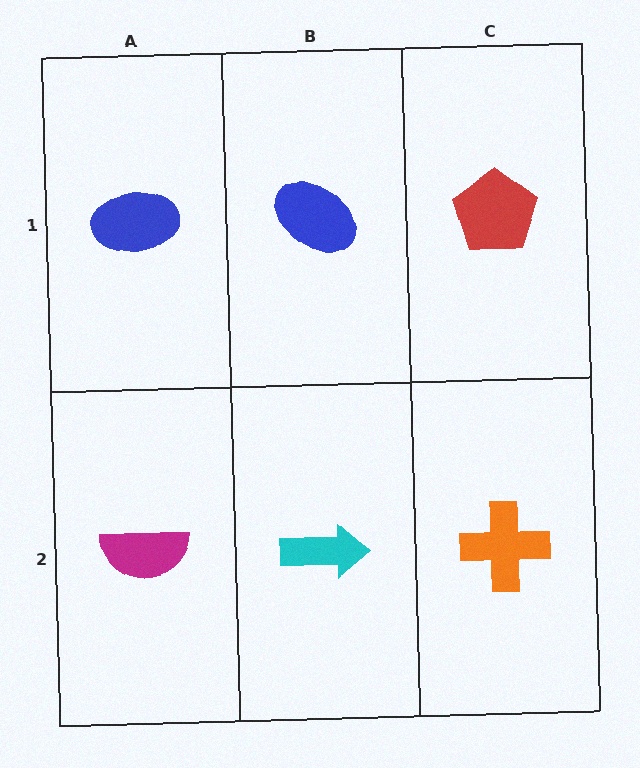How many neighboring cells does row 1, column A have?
2.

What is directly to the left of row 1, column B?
A blue ellipse.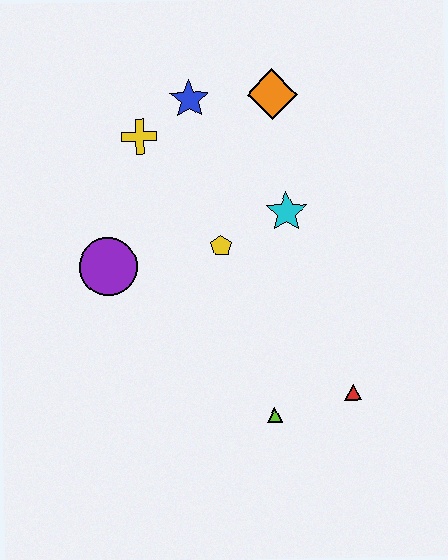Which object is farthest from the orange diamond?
The lime triangle is farthest from the orange diamond.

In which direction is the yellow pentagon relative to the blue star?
The yellow pentagon is below the blue star.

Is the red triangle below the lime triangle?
No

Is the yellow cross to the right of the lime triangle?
No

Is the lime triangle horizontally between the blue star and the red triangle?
Yes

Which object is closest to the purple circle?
The yellow pentagon is closest to the purple circle.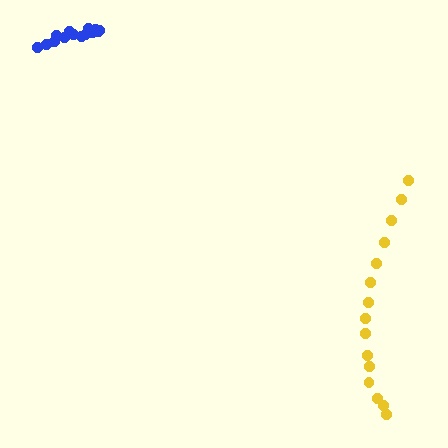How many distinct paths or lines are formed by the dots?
There are 2 distinct paths.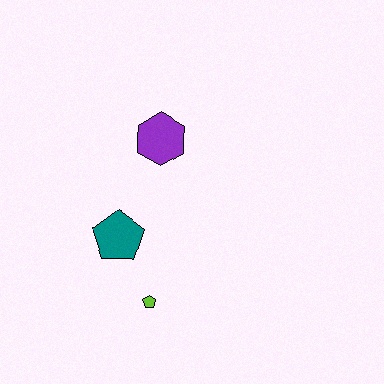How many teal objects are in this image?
There is 1 teal object.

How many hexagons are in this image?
There is 1 hexagon.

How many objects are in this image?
There are 3 objects.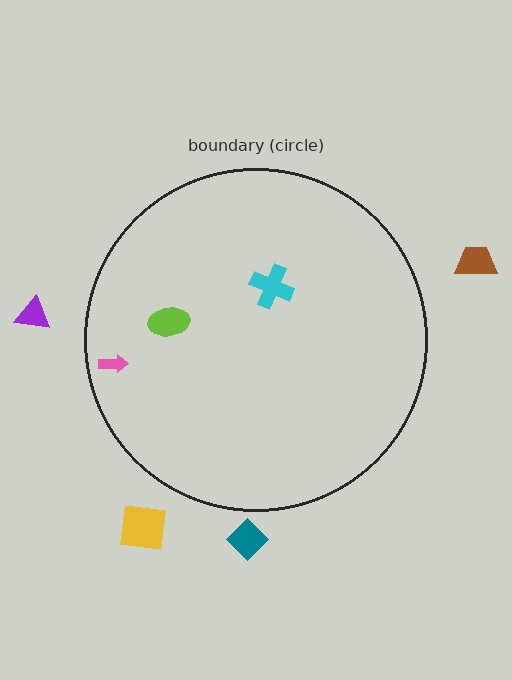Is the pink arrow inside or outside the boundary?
Inside.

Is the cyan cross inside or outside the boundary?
Inside.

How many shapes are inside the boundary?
3 inside, 4 outside.